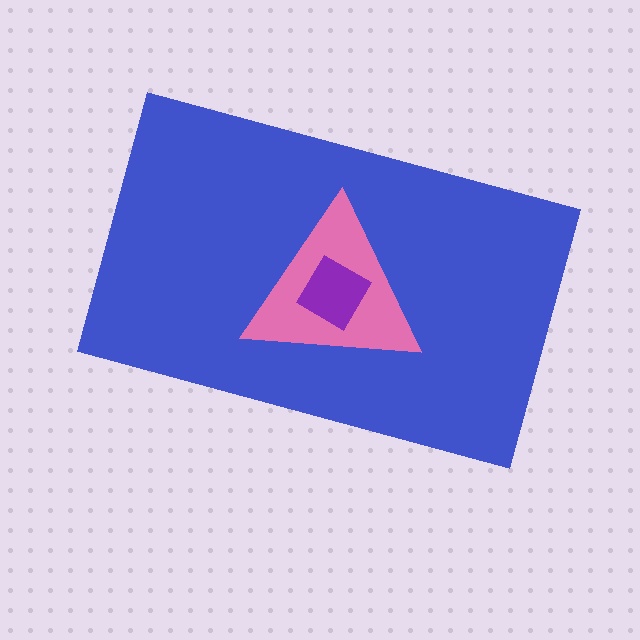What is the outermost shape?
The blue rectangle.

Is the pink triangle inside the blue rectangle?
Yes.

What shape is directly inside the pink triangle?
The purple diamond.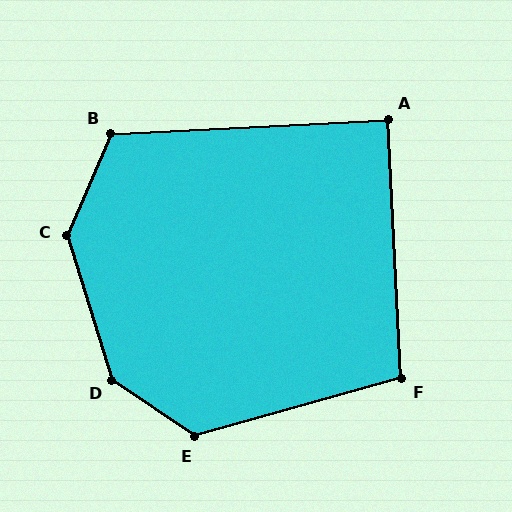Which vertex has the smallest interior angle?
A, at approximately 90 degrees.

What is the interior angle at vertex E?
Approximately 130 degrees (obtuse).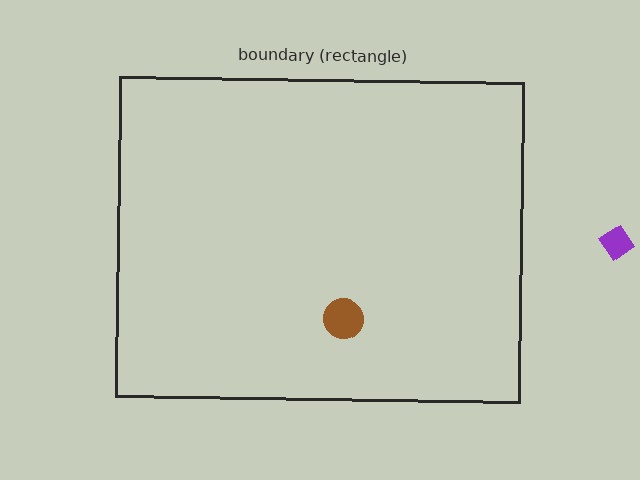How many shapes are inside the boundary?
1 inside, 1 outside.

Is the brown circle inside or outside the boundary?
Inside.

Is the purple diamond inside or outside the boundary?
Outside.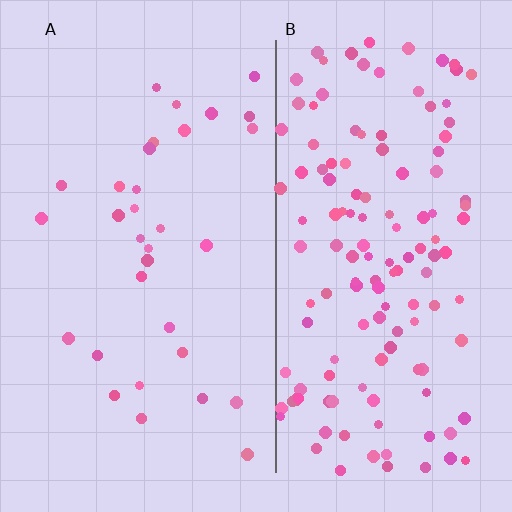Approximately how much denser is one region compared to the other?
Approximately 4.4× — region B over region A.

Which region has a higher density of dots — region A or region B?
B (the right).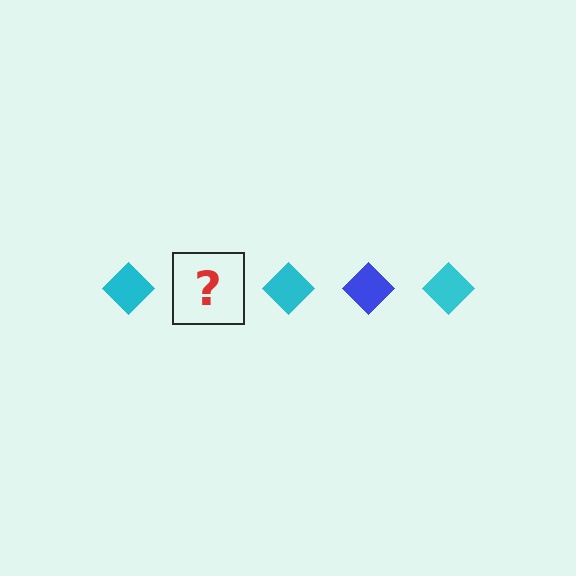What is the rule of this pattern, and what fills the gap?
The rule is that the pattern cycles through cyan, blue diamonds. The gap should be filled with a blue diamond.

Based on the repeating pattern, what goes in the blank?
The blank should be a blue diamond.